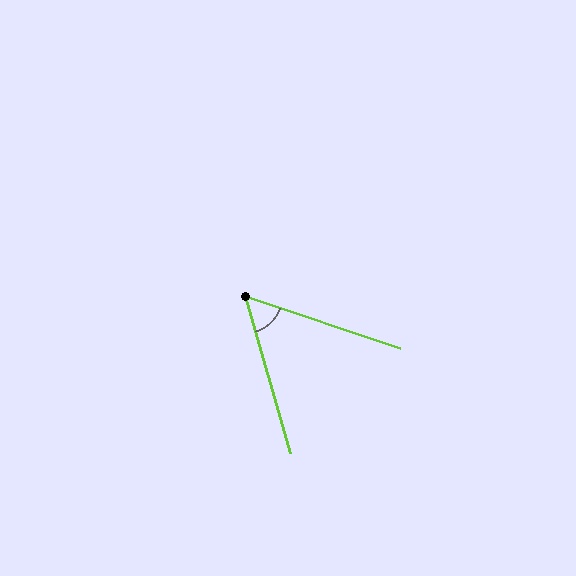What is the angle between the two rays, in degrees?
Approximately 55 degrees.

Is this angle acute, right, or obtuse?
It is acute.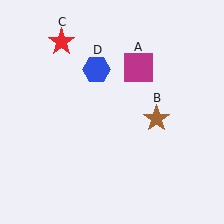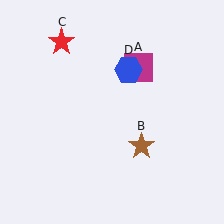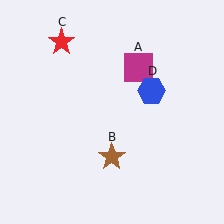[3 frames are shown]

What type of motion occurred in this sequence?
The brown star (object B), blue hexagon (object D) rotated clockwise around the center of the scene.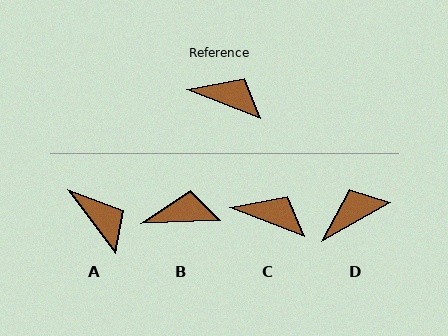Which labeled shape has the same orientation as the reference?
C.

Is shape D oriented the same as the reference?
No, it is off by about 50 degrees.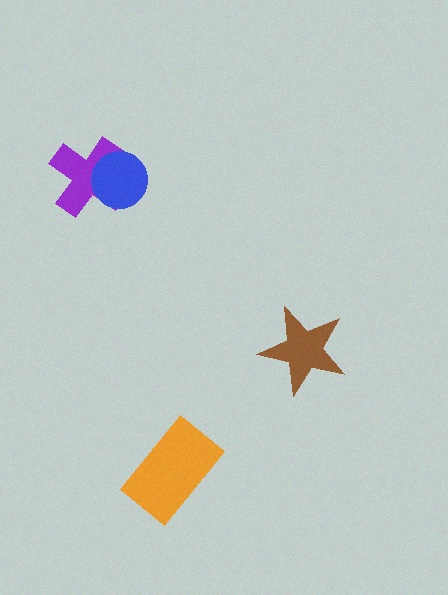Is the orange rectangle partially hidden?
No, no other shape covers it.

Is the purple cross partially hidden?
Yes, it is partially covered by another shape.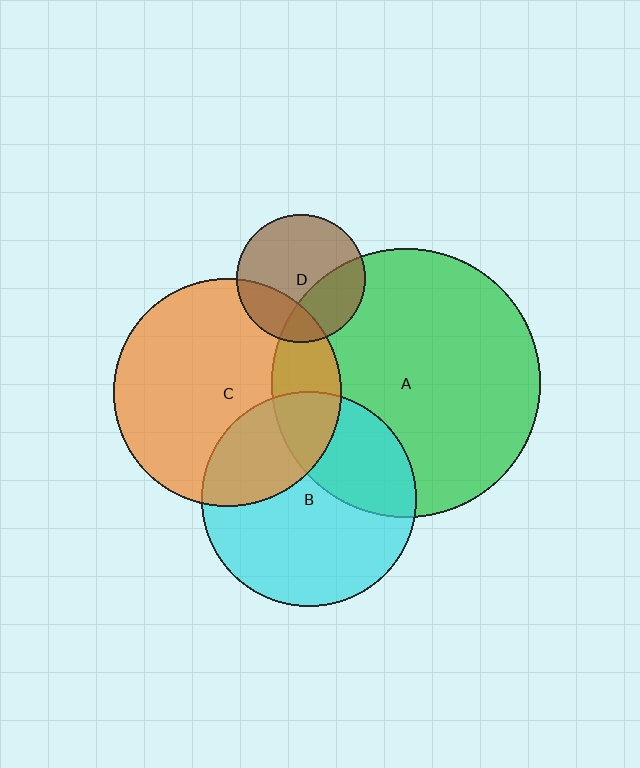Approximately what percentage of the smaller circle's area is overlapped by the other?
Approximately 30%.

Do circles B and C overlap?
Yes.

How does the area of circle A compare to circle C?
Approximately 1.4 times.